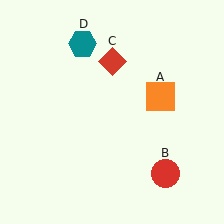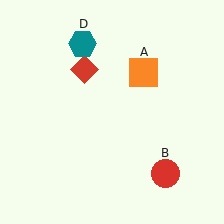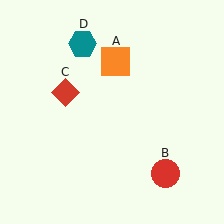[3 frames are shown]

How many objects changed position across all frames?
2 objects changed position: orange square (object A), red diamond (object C).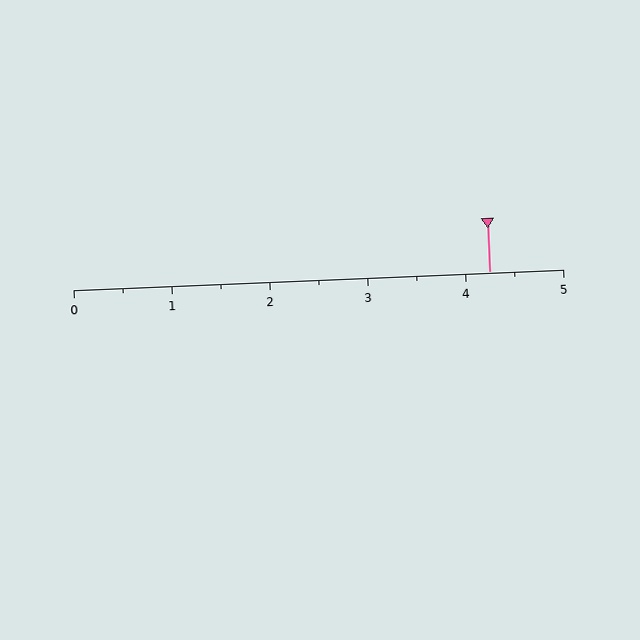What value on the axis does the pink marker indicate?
The marker indicates approximately 4.2.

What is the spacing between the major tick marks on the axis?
The major ticks are spaced 1 apart.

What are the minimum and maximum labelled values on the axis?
The axis runs from 0 to 5.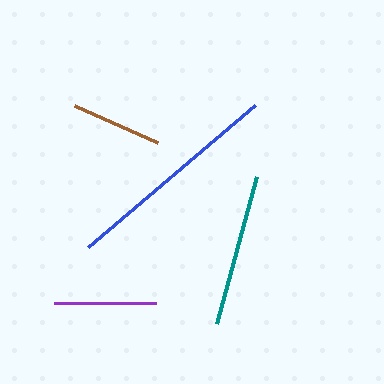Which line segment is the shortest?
The brown line is the shortest at approximately 91 pixels.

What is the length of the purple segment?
The purple segment is approximately 101 pixels long.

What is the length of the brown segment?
The brown segment is approximately 91 pixels long.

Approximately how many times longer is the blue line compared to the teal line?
The blue line is approximately 1.4 times the length of the teal line.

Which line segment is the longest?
The blue line is the longest at approximately 219 pixels.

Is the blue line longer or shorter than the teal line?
The blue line is longer than the teal line.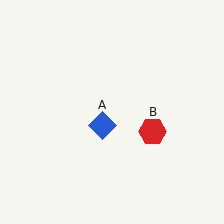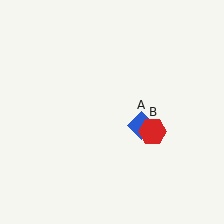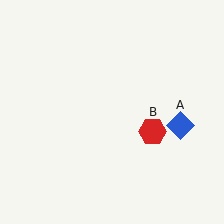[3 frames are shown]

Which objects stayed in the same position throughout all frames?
Red hexagon (object B) remained stationary.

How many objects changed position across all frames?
1 object changed position: blue diamond (object A).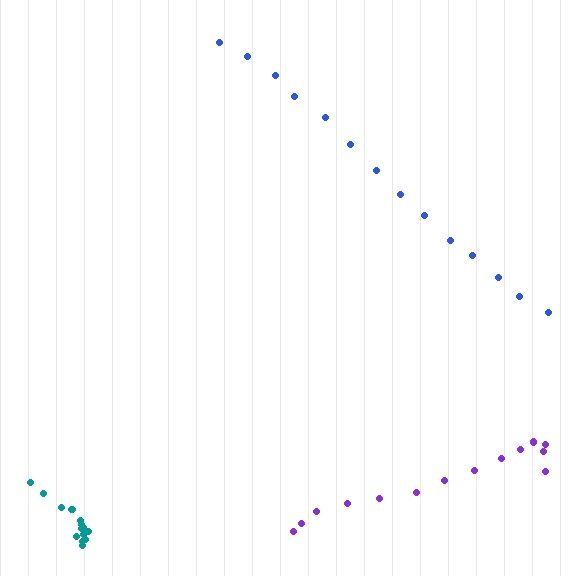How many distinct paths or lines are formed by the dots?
There are 3 distinct paths.